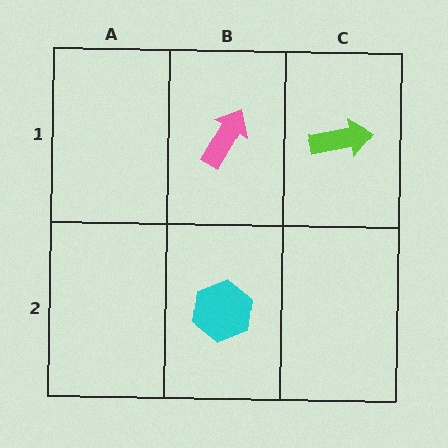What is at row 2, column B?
A cyan hexagon.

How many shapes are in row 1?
2 shapes.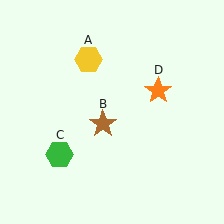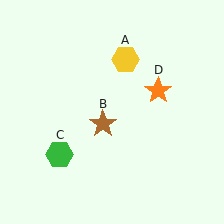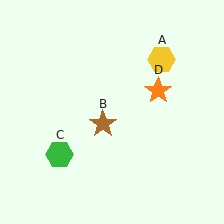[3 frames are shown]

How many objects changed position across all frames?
1 object changed position: yellow hexagon (object A).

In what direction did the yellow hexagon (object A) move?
The yellow hexagon (object A) moved right.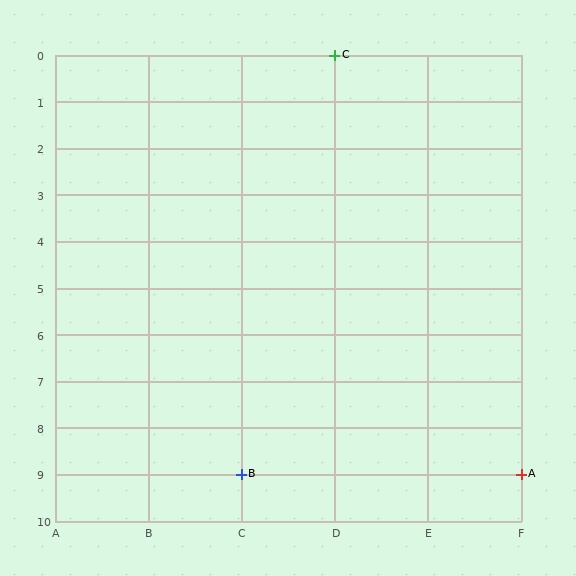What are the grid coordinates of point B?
Point B is at grid coordinates (C, 9).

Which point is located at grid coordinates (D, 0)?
Point C is at (D, 0).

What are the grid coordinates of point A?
Point A is at grid coordinates (F, 9).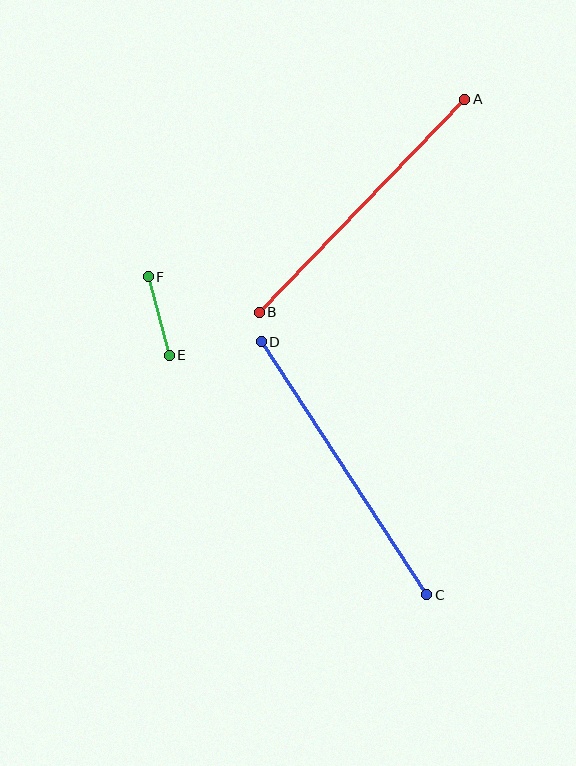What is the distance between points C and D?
The distance is approximately 302 pixels.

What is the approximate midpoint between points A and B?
The midpoint is at approximately (362, 206) pixels.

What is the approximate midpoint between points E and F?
The midpoint is at approximately (159, 316) pixels.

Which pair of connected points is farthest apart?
Points C and D are farthest apart.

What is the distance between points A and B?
The distance is approximately 296 pixels.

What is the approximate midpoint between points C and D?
The midpoint is at approximately (344, 468) pixels.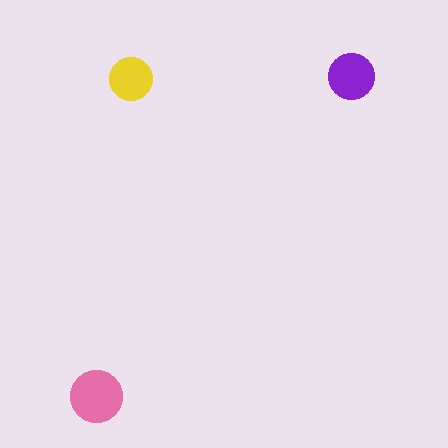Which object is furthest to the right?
The purple circle is rightmost.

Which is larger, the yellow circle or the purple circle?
The purple one.